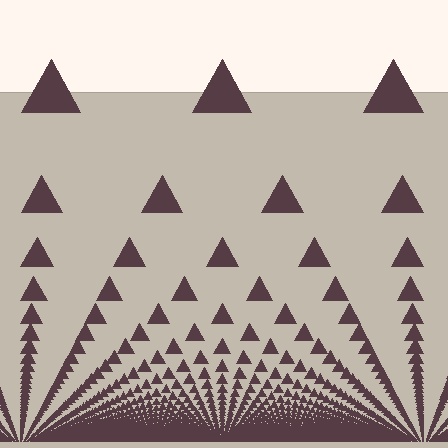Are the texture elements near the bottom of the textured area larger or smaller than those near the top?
Smaller. The gradient is inverted — elements near the bottom are smaller and denser.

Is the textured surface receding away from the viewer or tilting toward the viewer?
The surface appears to tilt toward the viewer. Texture elements get larger and sparser toward the top.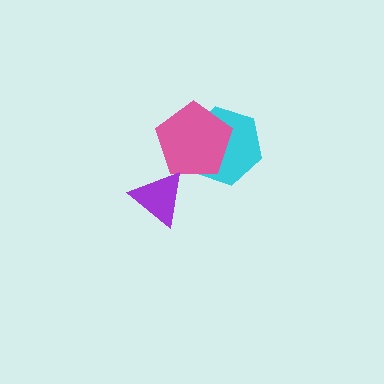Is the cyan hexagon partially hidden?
Yes, it is partially covered by another shape.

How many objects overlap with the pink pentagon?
1 object overlaps with the pink pentagon.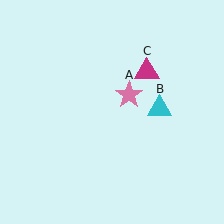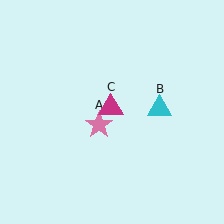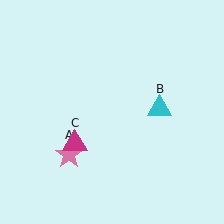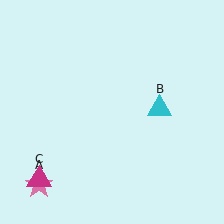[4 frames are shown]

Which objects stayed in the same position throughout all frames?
Cyan triangle (object B) remained stationary.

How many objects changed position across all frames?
2 objects changed position: pink star (object A), magenta triangle (object C).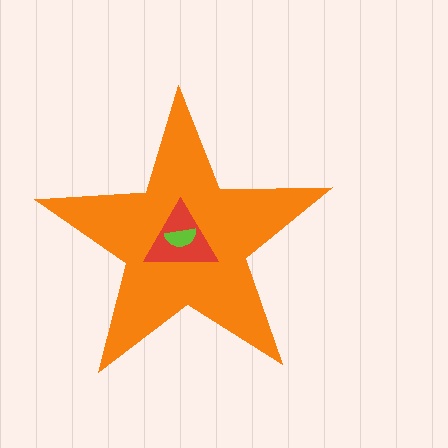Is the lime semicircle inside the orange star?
Yes.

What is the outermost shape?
The orange star.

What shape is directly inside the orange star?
The red triangle.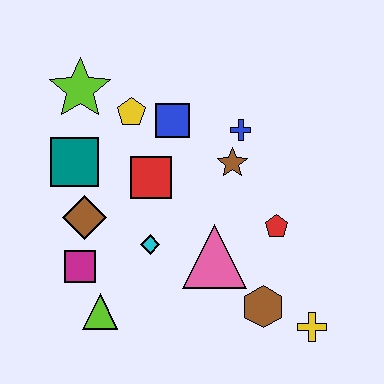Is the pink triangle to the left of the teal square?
No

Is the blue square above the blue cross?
Yes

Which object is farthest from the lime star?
The yellow cross is farthest from the lime star.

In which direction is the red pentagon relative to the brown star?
The red pentagon is below the brown star.